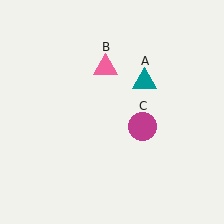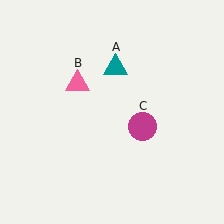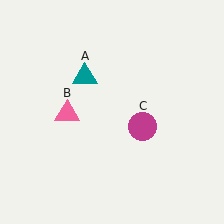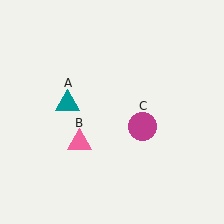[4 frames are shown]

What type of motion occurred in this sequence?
The teal triangle (object A), pink triangle (object B) rotated counterclockwise around the center of the scene.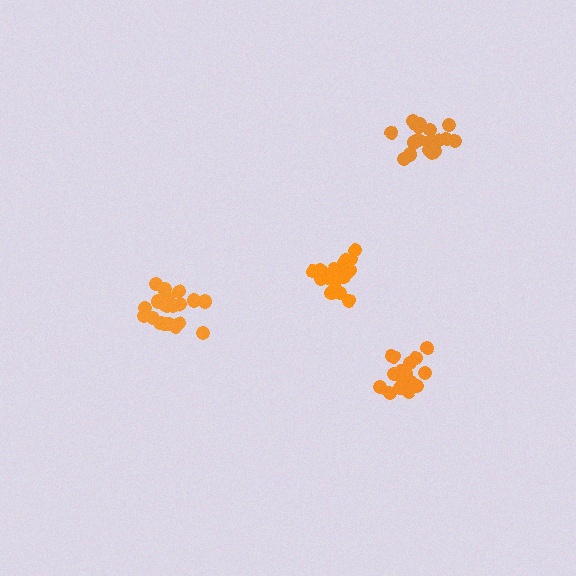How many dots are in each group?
Group 1: 21 dots, Group 2: 19 dots, Group 3: 19 dots, Group 4: 20 dots (79 total).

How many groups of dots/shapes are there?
There are 4 groups.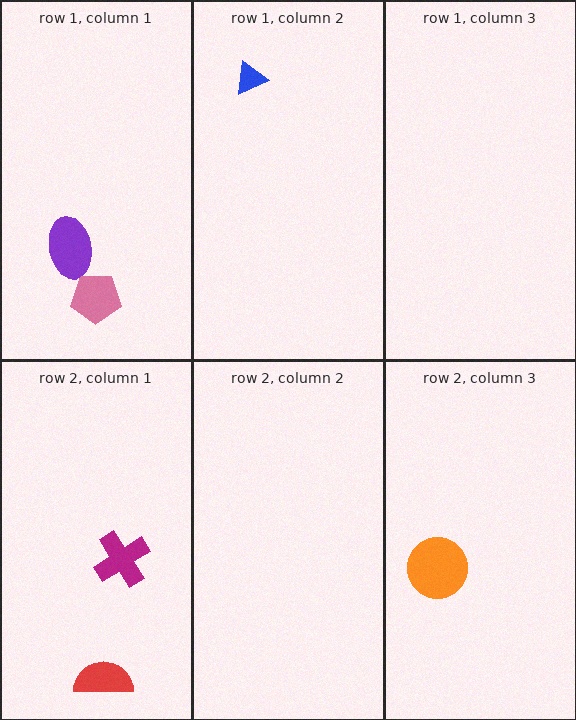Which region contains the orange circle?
The row 2, column 3 region.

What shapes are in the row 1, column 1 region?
The pink pentagon, the purple ellipse.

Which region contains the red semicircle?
The row 2, column 1 region.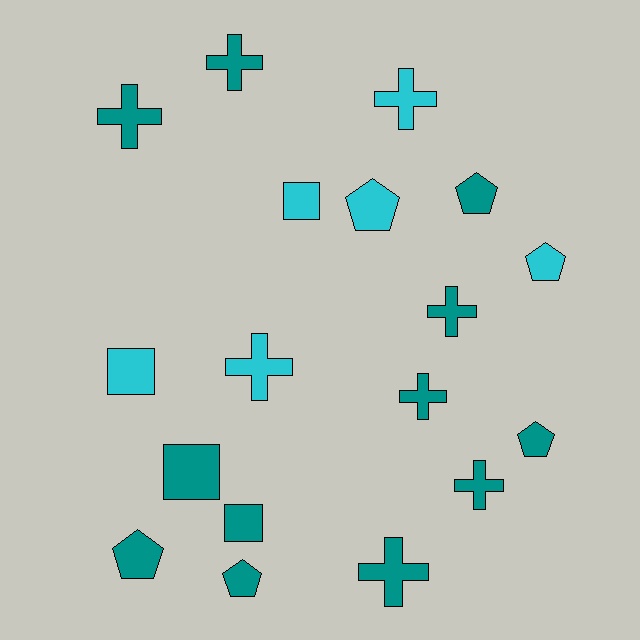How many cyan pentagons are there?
There are 2 cyan pentagons.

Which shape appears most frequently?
Cross, with 8 objects.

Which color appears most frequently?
Teal, with 12 objects.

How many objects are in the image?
There are 18 objects.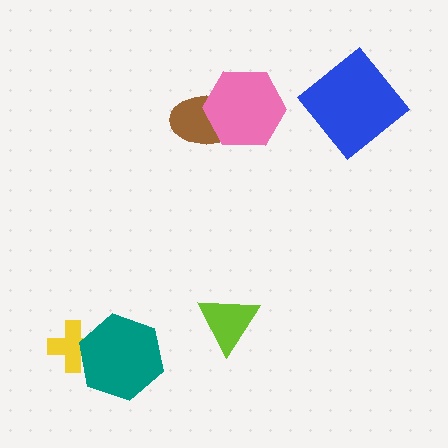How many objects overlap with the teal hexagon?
1 object overlaps with the teal hexagon.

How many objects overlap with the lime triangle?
0 objects overlap with the lime triangle.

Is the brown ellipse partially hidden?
Yes, it is partially covered by another shape.